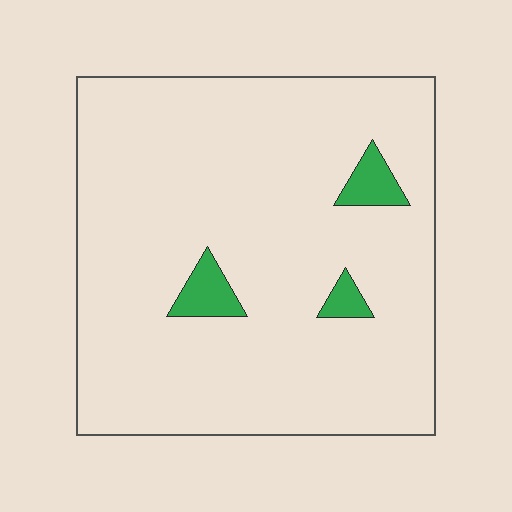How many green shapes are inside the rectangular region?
3.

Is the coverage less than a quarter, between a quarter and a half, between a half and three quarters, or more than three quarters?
Less than a quarter.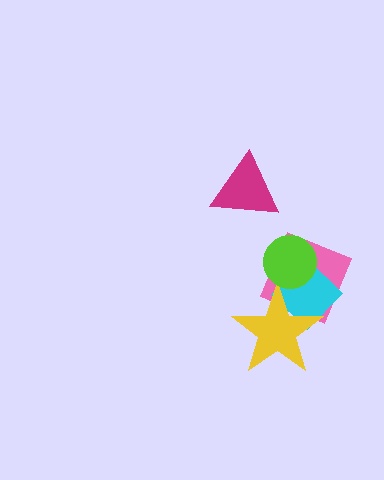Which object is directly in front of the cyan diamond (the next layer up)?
The yellow star is directly in front of the cyan diamond.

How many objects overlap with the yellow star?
2 objects overlap with the yellow star.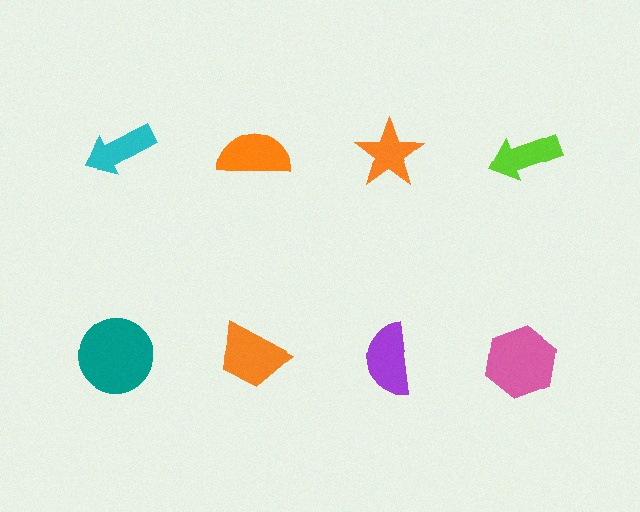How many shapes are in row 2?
4 shapes.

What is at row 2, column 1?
A teal circle.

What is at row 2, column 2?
An orange trapezoid.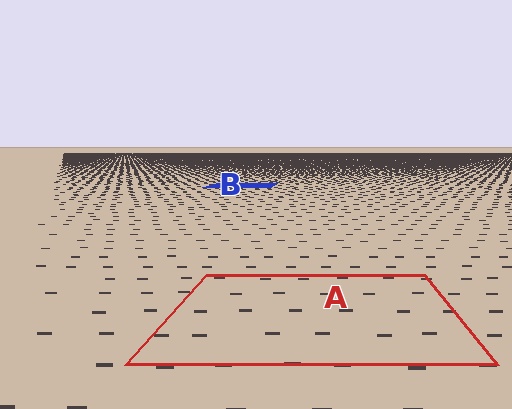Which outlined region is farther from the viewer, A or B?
Region B is farther from the viewer — the texture elements inside it appear smaller and more densely packed.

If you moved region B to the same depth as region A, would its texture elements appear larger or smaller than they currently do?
They would appear larger. At a closer depth, the same texture elements are projected at a bigger on-screen size.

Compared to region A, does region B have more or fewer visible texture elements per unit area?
Region B has more texture elements per unit area — they are packed more densely because it is farther away.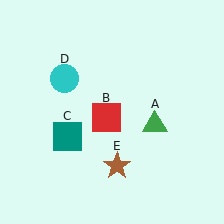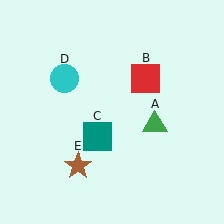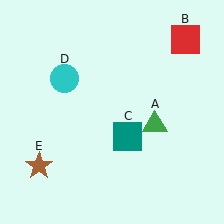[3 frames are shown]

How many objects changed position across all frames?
3 objects changed position: red square (object B), teal square (object C), brown star (object E).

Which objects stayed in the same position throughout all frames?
Green triangle (object A) and cyan circle (object D) remained stationary.